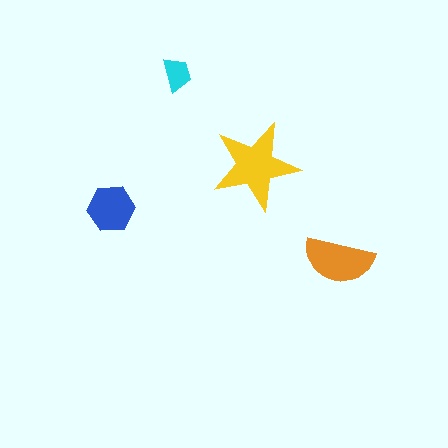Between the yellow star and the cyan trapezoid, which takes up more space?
The yellow star.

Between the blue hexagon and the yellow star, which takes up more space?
The yellow star.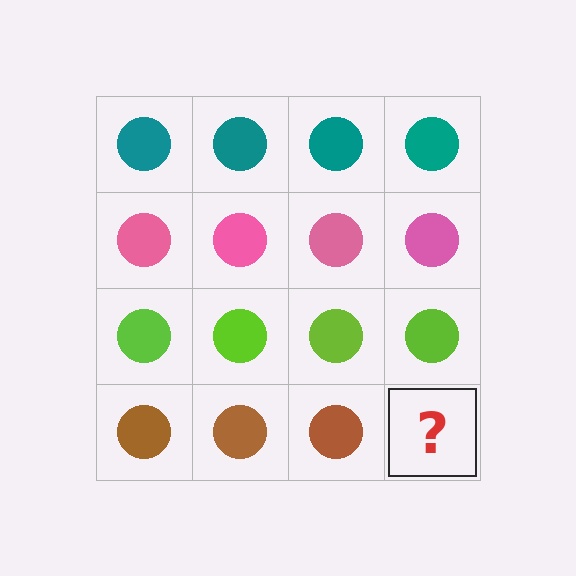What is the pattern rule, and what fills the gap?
The rule is that each row has a consistent color. The gap should be filled with a brown circle.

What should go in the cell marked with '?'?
The missing cell should contain a brown circle.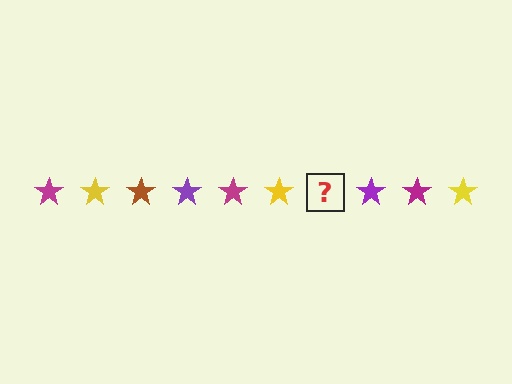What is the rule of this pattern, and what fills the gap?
The rule is that the pattern cycles through magenta, yellow, brown, purple stars. The gap should be filled with a brown star.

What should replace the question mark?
The question mark should be replaced with a brown star.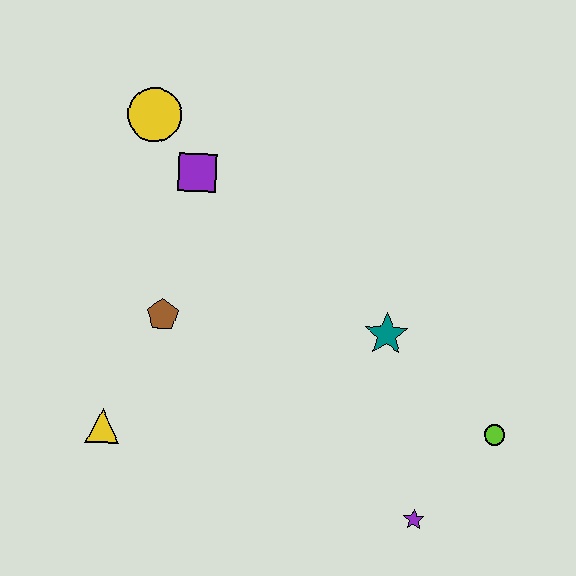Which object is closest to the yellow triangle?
The brown pentagon is closest to the yellow triangle.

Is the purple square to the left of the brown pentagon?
No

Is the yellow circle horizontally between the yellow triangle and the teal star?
Yes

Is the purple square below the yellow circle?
Yes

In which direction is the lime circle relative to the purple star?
The lime circle is above the purple star.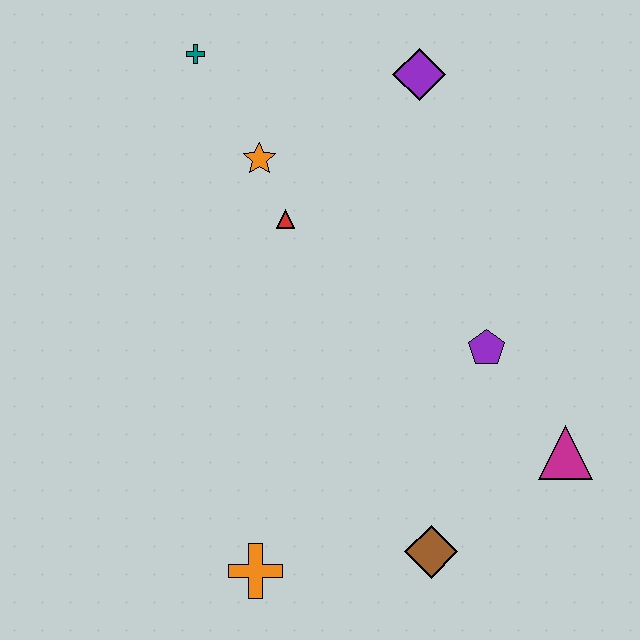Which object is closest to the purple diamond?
The orange star is closest to the purple diamond.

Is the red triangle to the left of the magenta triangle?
Yes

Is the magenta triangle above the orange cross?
Yes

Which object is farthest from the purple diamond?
The orange cross is farthest from the purple diamond.